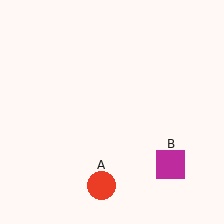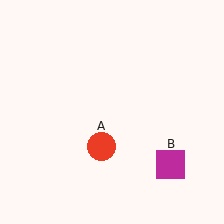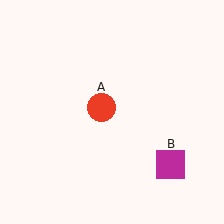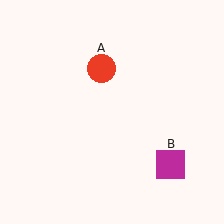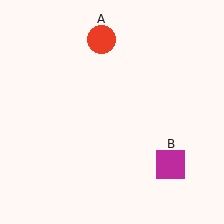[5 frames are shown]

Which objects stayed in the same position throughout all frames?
Magenta square (object B) remained stationary.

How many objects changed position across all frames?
1 object changed position: red circle (object A).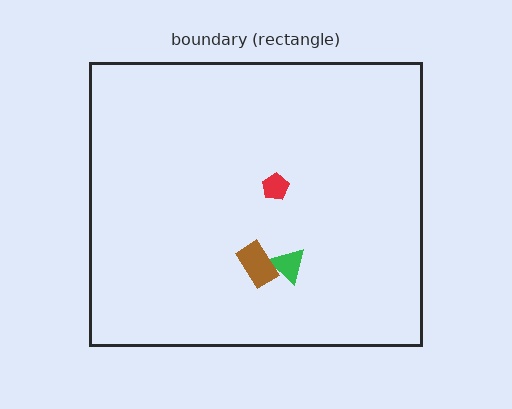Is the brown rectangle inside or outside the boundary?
Inside.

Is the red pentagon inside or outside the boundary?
Inside.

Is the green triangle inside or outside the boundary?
Inside.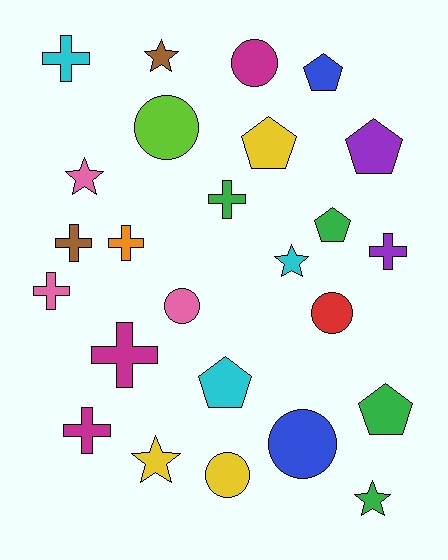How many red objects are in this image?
There is 1 red object.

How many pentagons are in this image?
There are 6 pentagons.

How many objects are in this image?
There are 25 objects.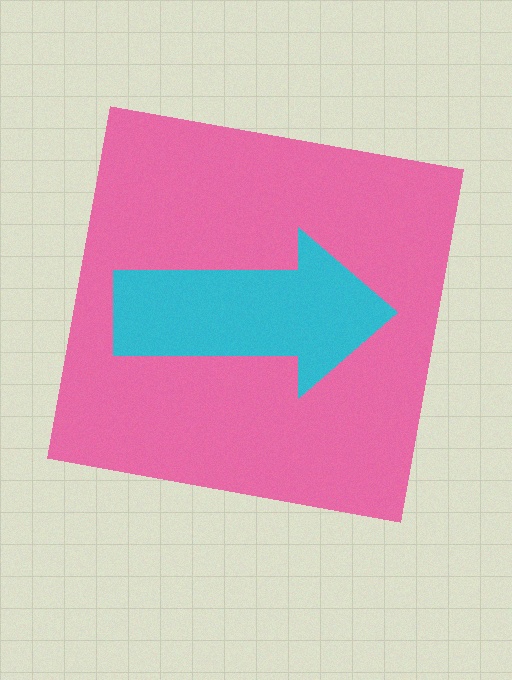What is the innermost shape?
The cyan arrow.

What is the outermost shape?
The pink square.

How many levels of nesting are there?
2.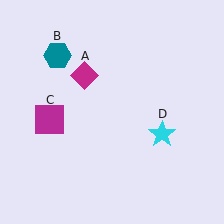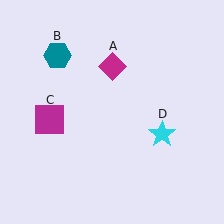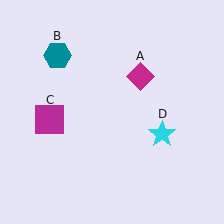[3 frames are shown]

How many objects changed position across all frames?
1 object changed position: magenta diamond (object A).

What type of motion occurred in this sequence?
The magenta diamond (object A) rotated clockwise around the center of the scene.